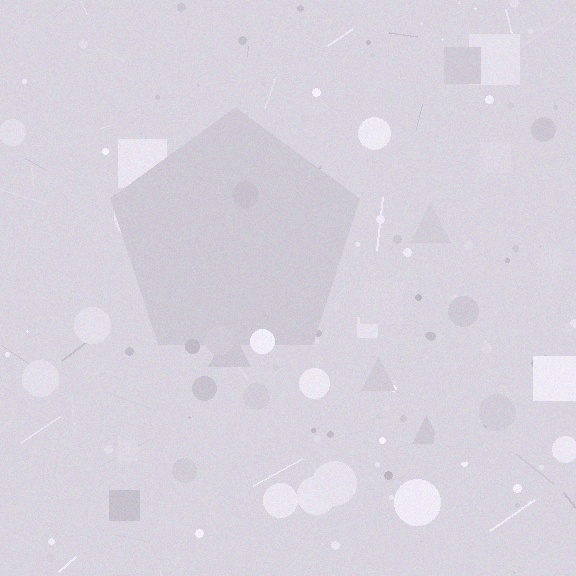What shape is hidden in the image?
A pentagon is hidden in the image.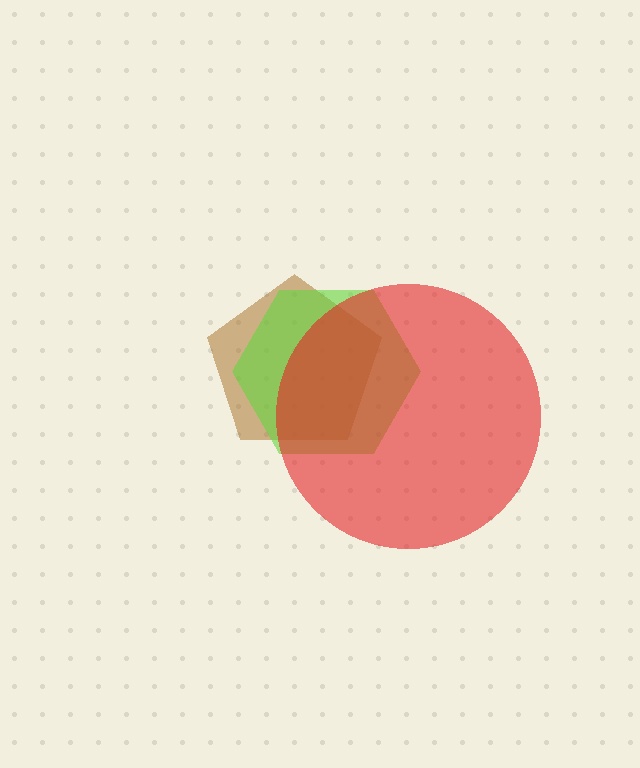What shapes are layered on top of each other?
The layered shapes are: a brown pentagon, a lime hexagon, a red circle.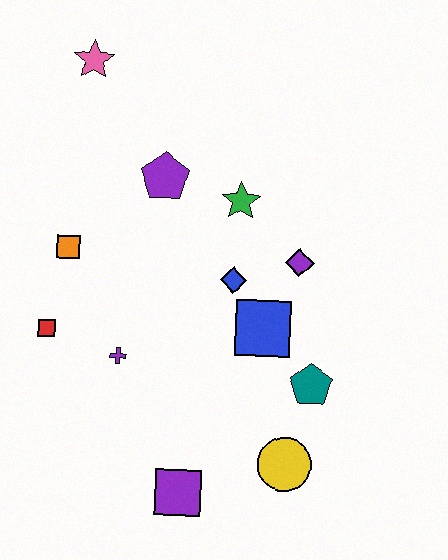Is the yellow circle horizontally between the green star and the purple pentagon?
No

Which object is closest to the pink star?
The purple pentagon is closest to the pink star.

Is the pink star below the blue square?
No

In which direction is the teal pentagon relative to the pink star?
The teal pentagon is below the pink star.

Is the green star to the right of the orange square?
Yes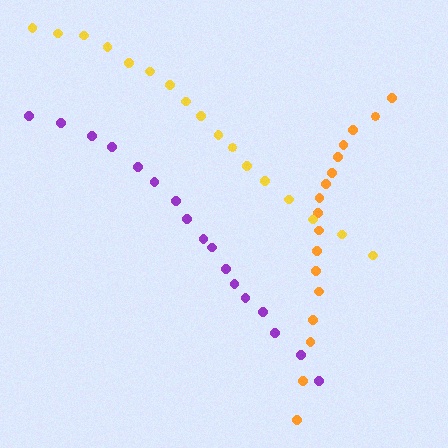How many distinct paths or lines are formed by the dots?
There are 3 distinct paths.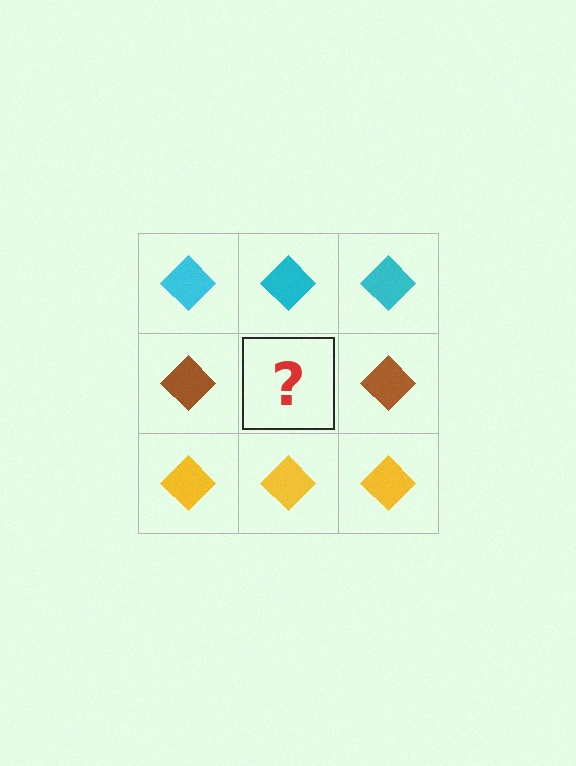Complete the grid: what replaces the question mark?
The question mark should be replaced with a brown diamond.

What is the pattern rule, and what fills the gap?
The rule is that each row has a consistent color. The gap should be filled with a brown diamond.